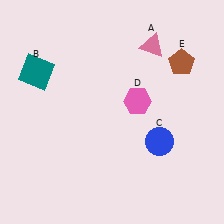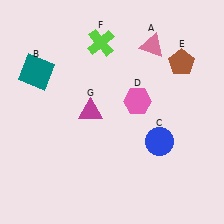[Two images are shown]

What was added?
A lime cross (F), a magenta triangle (G) were added in Image 2.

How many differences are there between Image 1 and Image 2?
There are 2 differences between the two images.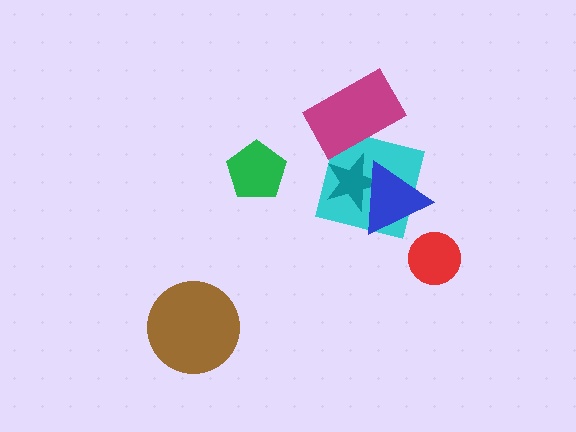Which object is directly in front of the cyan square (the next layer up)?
The teal star is directly in front of the cyan square.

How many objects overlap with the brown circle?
0 objects overlap with the brown circle.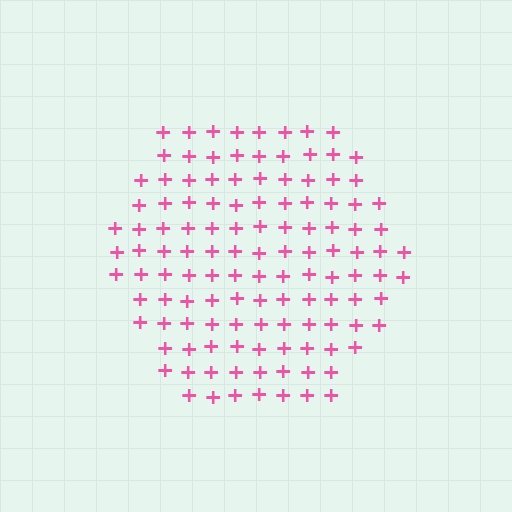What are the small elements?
The small elements are plus signs.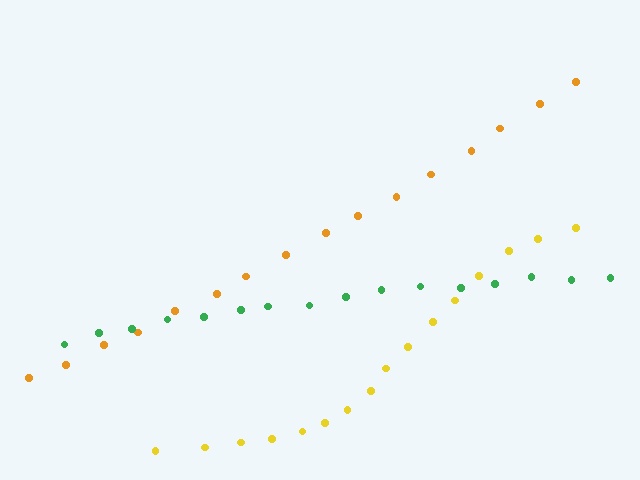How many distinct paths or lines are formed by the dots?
There are 3 distinct paths.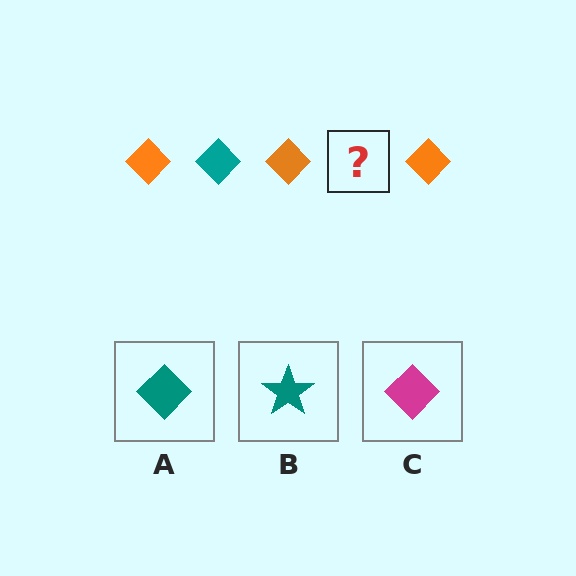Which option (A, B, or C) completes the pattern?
A.